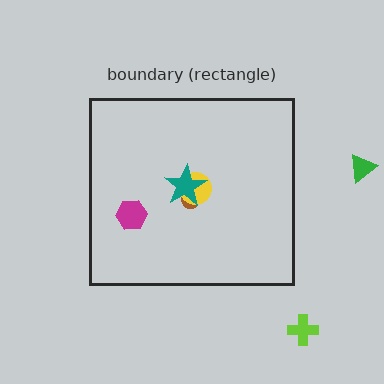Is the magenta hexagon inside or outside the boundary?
Inside.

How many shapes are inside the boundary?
4 inside, 2 outside.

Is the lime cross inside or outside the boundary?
Outside.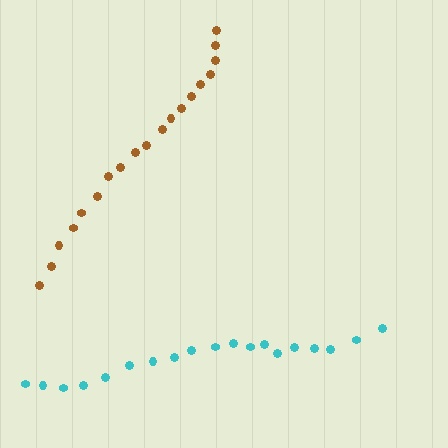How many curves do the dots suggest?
There are 2 distinct paths.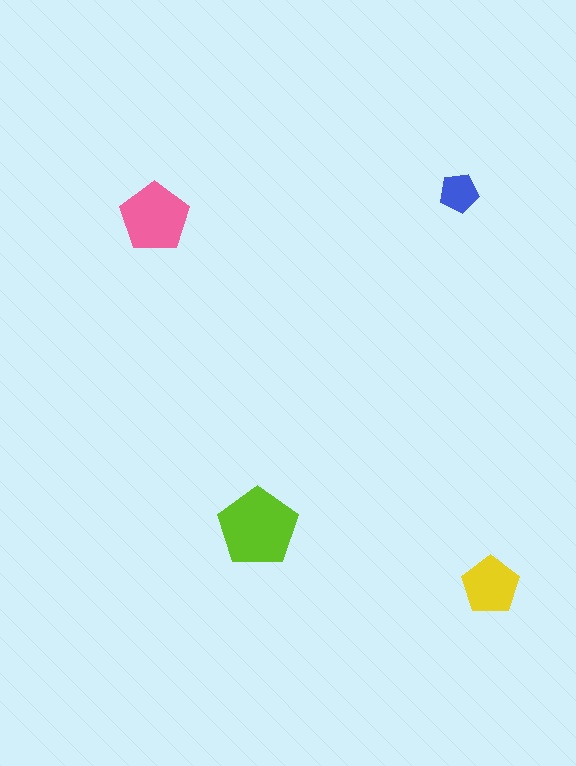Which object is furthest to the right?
The yellow pentagon is rightmost.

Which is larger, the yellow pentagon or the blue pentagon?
The yellow one.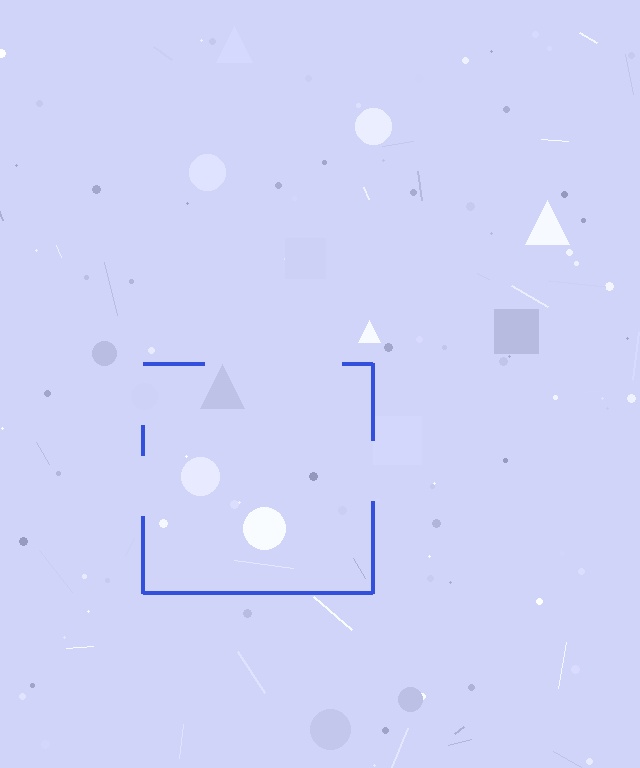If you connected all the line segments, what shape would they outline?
They would outline a square.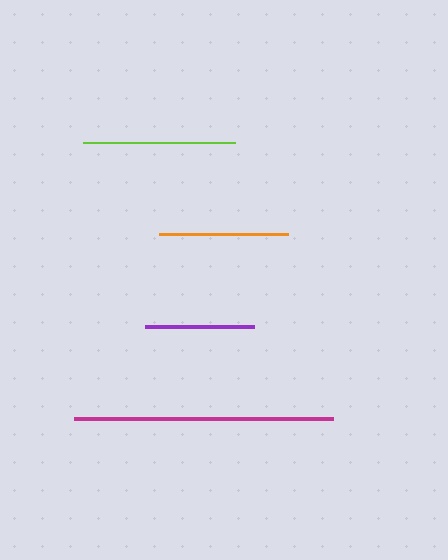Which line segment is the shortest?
The purple line is the shortest at approximately 109 pixels.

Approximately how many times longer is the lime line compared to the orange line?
The lime line is approximately 1.2 times the length of the orange line.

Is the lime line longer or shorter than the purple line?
The lime line is longer than the purple line.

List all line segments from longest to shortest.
From longest to shortest: magenta, lime, orange, purple.